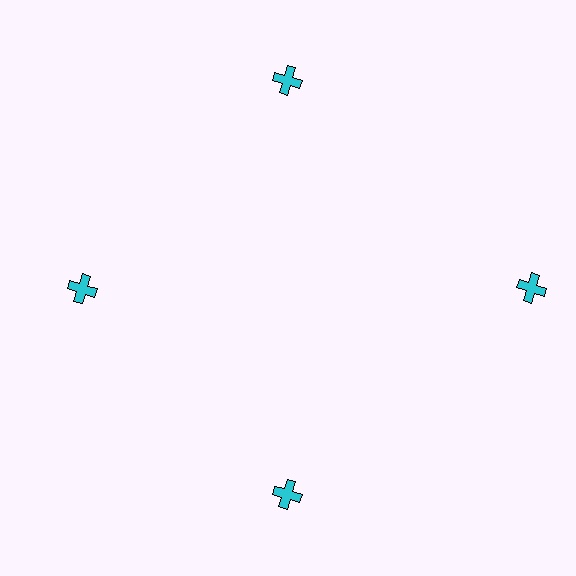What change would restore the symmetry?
The symmetry would be restored by moving it inward, back onto the ring so that all 4 crosses sit at equal angles and equal distance from the center.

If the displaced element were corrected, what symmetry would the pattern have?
It would have 4-fold rotational symmetry — the pattern would map onto itself every 90 degrees.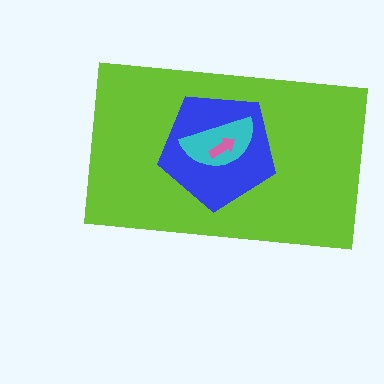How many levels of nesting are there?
4.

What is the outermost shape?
The lime rectangle.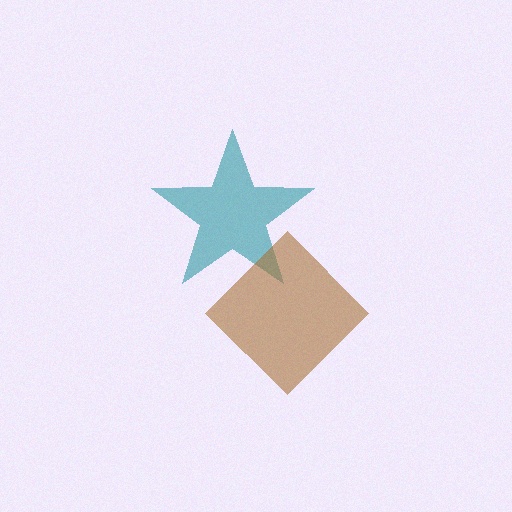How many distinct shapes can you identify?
There are 2 distinct shapes: a teal star, a brown diamond.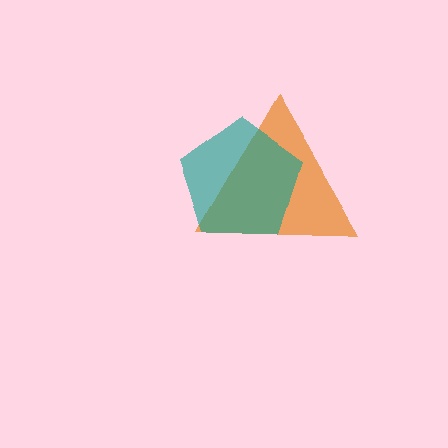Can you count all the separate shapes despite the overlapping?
Yes, there are 2 separate shapes.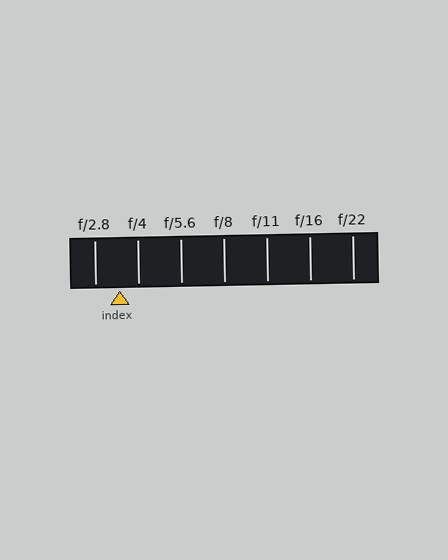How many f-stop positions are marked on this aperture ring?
There are 7 f-stop positions marked.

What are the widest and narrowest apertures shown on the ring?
The widest aperture shown is f/2.8 and the narrowest is f/22.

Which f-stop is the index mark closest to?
The index mark is closest to f/4.